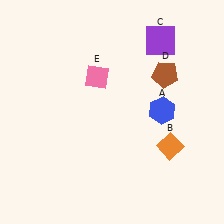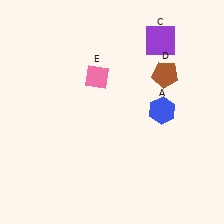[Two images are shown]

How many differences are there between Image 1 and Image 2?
There is 1 difference between the two images.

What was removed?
The orange diamond (B) was removed in Image 2.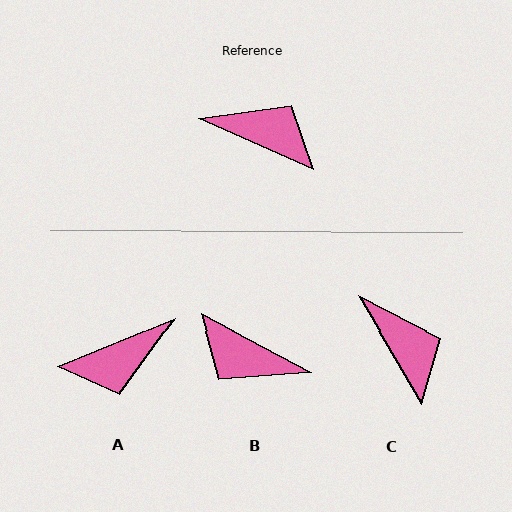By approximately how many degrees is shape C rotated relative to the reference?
Approximately 36 degrees clockwise.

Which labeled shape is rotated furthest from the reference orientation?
B, about 176 degrees away.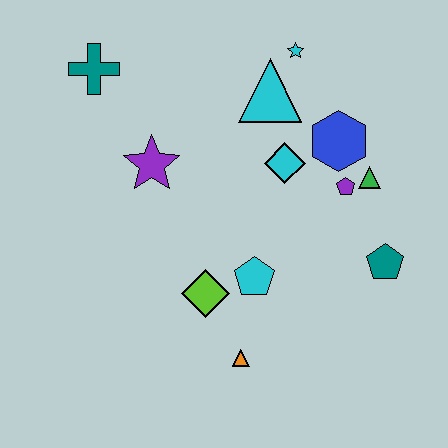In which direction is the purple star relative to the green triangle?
The purple star is to the left of the green triangle.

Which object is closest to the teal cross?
The purple star is closest to the teal cross.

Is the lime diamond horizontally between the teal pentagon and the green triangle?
No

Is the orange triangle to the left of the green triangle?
Yes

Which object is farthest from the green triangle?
The teal cross is farthest from the green triangle.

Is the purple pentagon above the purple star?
No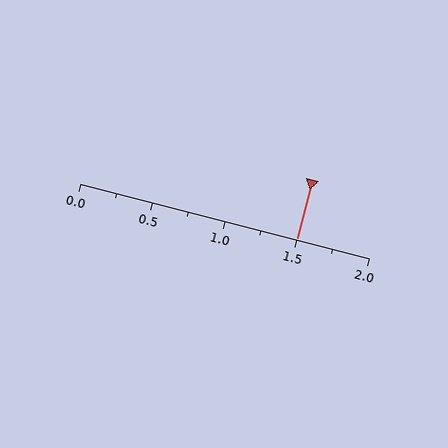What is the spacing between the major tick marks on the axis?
The major ticks are spaced 0.5 apart.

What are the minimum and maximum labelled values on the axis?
The axis runs from 0.0 to 2.0.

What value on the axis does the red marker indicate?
The marker indicates approximately 1.5.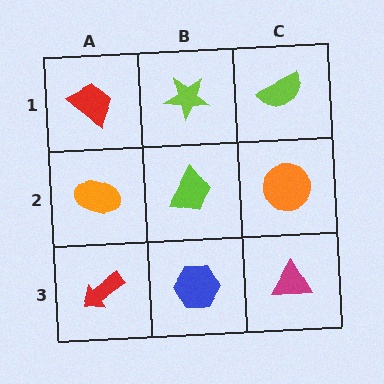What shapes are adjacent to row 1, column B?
A lime trapezoid (row 2, column B), a red trapezoid (row 1, column A), a lime semicircle (row 1, column C).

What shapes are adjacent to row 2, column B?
A lime star (row 1, column B), a blue hexagon (row 3, column B), an orange ellipse (row 2, column A), an orange circle (row 2, column C).